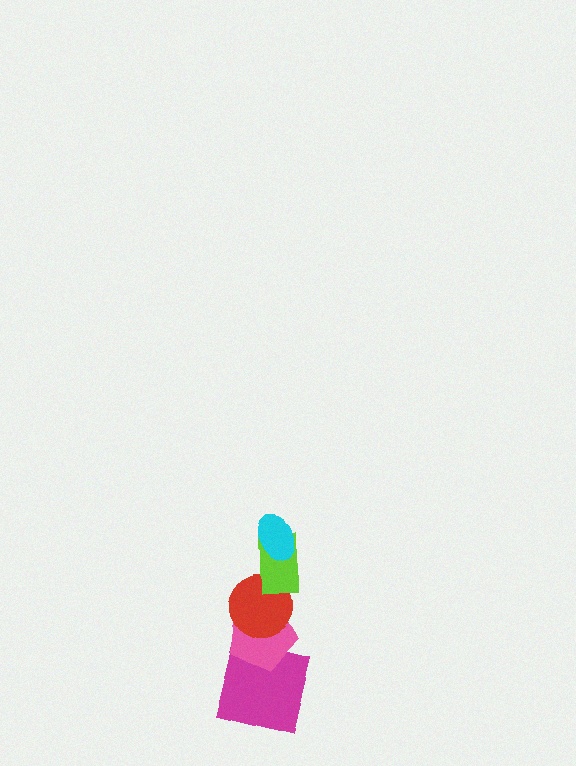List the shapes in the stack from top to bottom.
From top to bottom: the cyan ellipse, the lime rectangle, the red circle, the pink pentagon, the magenta square.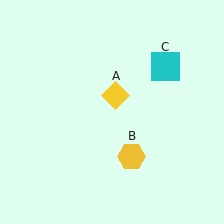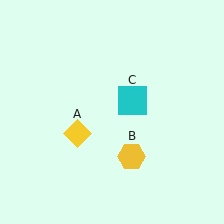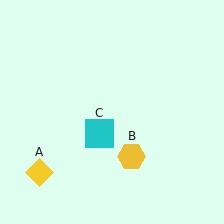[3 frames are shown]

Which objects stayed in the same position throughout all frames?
Yellow hexagon (object B) remained stationary.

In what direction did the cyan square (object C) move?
The cyan square (object C) moved down and to the left.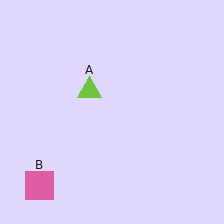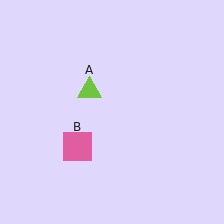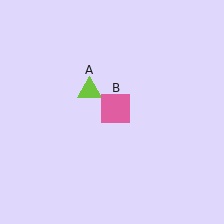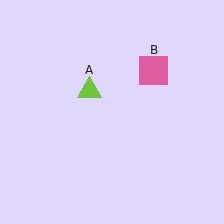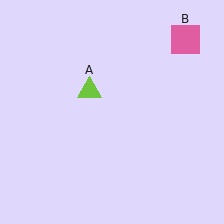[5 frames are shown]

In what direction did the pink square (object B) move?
The pink square (object B) moved up and to the right.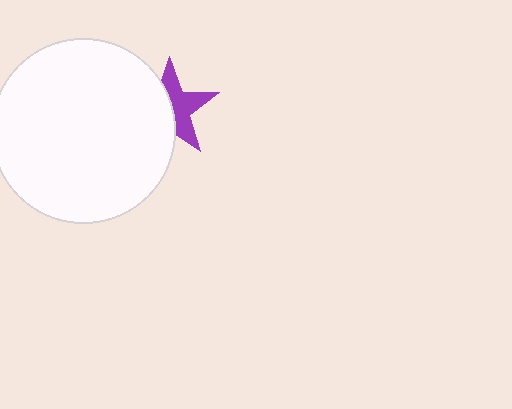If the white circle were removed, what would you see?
You would see the complete purple star.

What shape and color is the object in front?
The object in front is a white circle.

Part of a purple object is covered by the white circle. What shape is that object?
It is a star.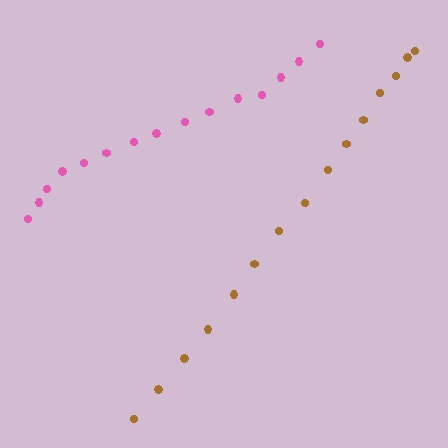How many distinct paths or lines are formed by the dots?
There are 2 distinct paths.